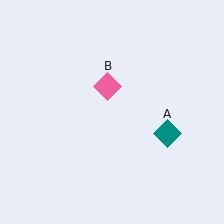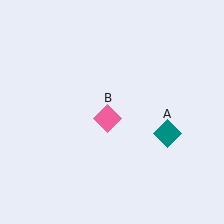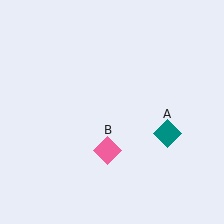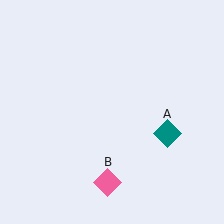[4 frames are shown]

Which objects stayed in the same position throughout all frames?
Teal diamond (object A) remained stationary.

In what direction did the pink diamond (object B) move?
The pink diamond (object B) moved down.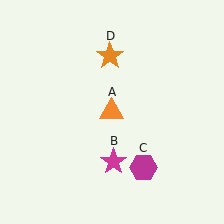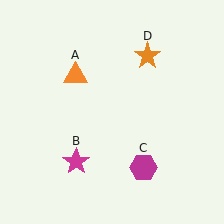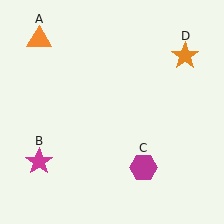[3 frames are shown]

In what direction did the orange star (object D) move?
The orange star (object D) moved right.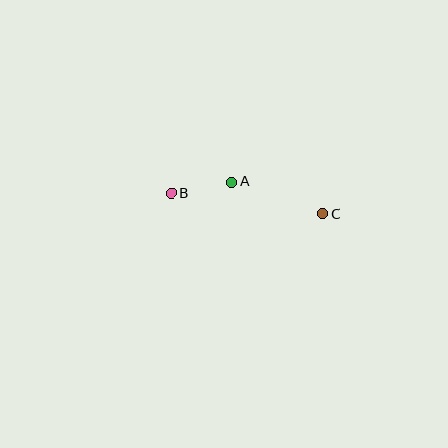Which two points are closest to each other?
Points A and B are closest to each other.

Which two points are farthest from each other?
Points B and C are farthest from each other.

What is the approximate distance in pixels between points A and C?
The distance between A and C is approximately 96 pixels.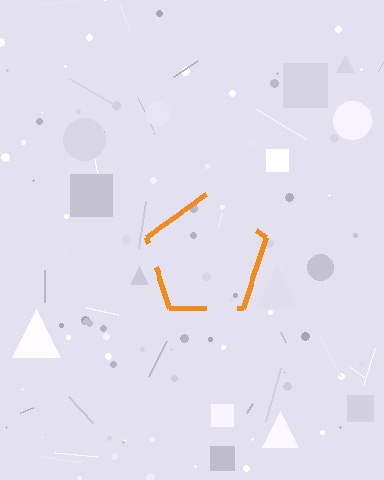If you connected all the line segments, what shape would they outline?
They would outline a pentagon.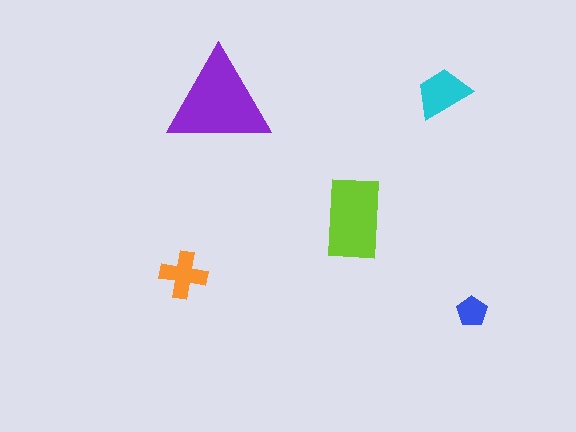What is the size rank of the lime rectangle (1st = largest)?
2nd.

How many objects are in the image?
There are 5 objects in the image.